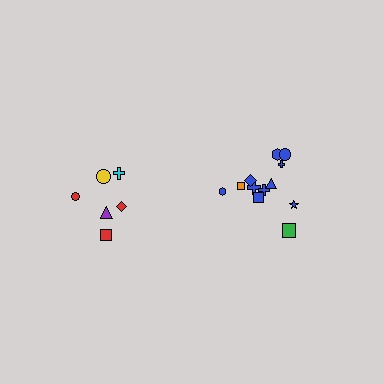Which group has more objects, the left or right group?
The right group.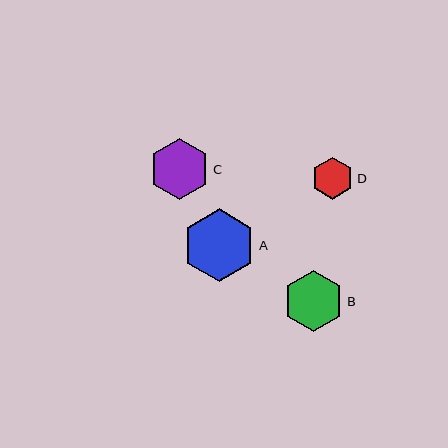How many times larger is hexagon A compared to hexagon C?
Hexagon A is approximately 1.2 times the size of hexagon C.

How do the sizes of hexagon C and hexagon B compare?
Hexagon C and hexagon B are approximately the same size.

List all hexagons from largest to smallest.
From largest to smallest: A, C, B, D.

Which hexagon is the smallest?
Hexagon D is the smallest with a size of approximately 42 pixels.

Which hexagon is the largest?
Hexagon A is the largest with a size of approximately 73 pixels.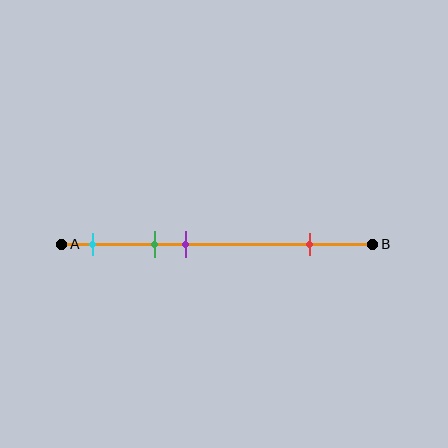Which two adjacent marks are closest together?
The green and purple marks are the closest adjacent pair.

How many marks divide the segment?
There are 4 marks dividing the segment.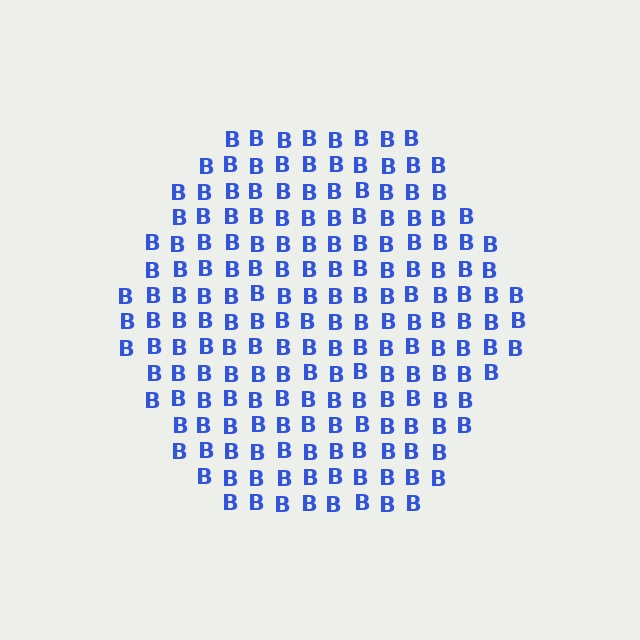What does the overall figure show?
The overall figure shows a hexagon.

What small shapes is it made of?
It is made of small letter B's.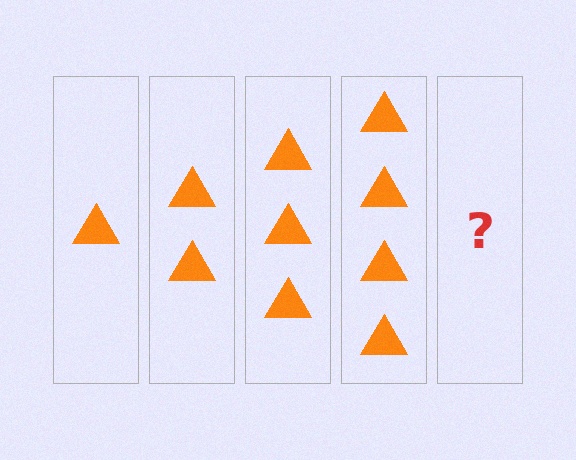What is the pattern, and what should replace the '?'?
The pattern is that each step adds one more triangle. The '?' should be 5 triangles.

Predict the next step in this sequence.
The next step is 5 triangles.